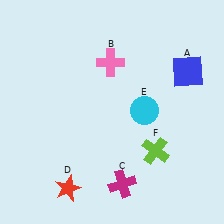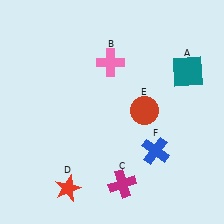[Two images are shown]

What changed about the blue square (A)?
In Image 1, A is blue. In Image 2, it changed to teal.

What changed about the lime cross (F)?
In Image 1, F is lime. In Image 2, it changed to blue.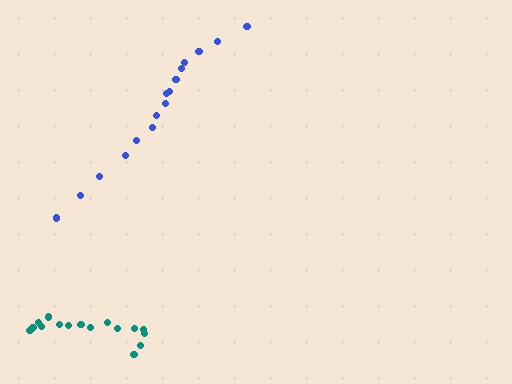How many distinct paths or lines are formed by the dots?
There are 2 distinct paths.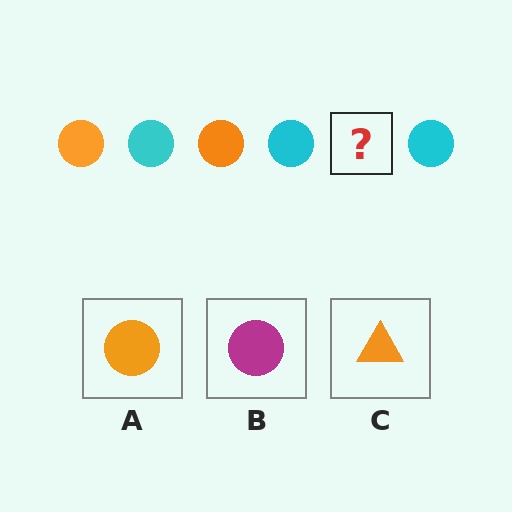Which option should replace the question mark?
Option A.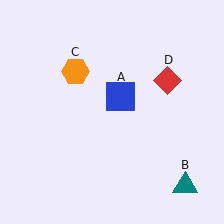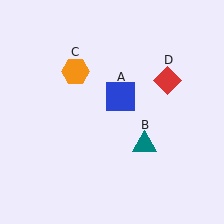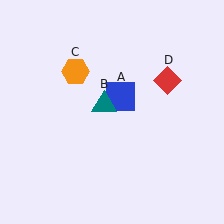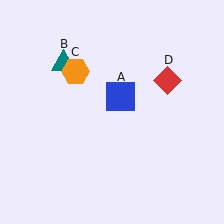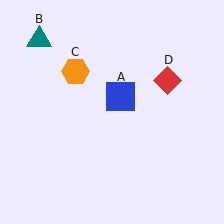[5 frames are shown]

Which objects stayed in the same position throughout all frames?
Blue square (object A) and orange hexagon (object C) and red diamond (object D) remained stationary.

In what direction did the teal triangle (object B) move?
The teal triangle (object B) moved up and to the left.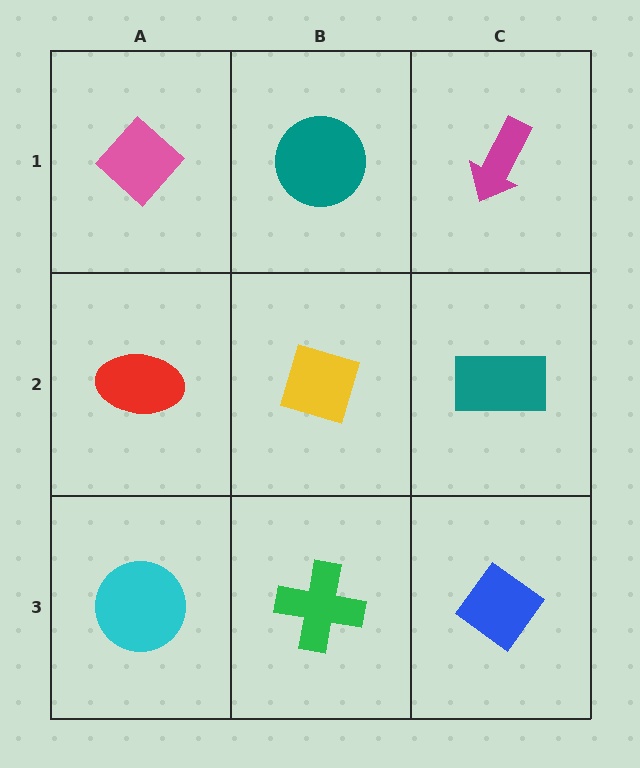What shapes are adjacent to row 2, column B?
A teal circle (row 1, column B), a green cross (row 3, column B), a red ellipse (row 2, column A), a teal rectangle (row 2, column C).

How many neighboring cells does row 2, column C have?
3.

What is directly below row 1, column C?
A teal rectangle.